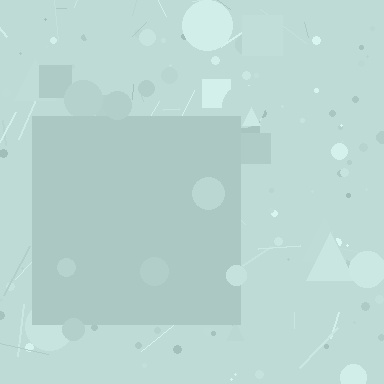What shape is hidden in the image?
A square is hidden in the image.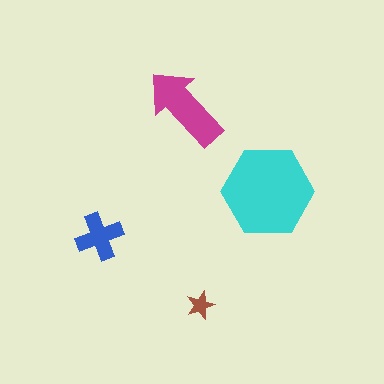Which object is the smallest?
The brown star.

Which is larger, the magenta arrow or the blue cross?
The magenta arrow.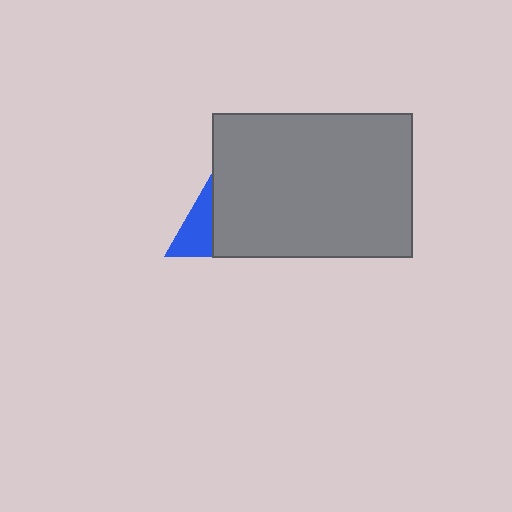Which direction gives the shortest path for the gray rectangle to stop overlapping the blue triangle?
Moving right gives the shortest separation.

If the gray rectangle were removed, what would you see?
You would see the complete blue triangle.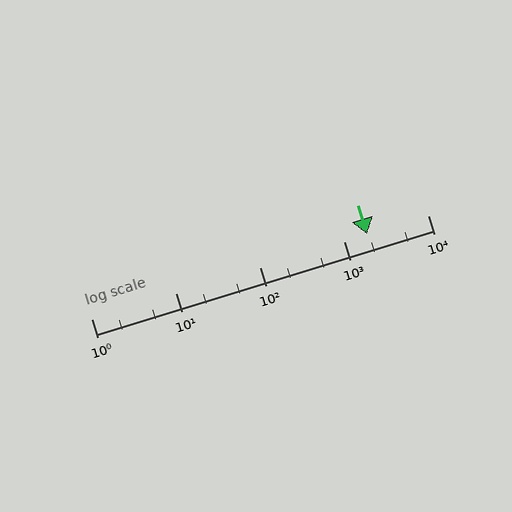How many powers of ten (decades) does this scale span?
The scale spans 4 decades, from 1 to 10000.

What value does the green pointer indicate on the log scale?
The pointer indicates approximately 1900.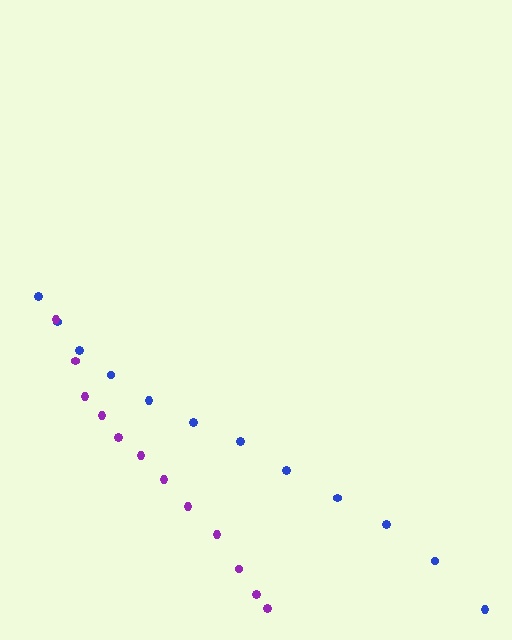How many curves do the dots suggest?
There are 2 distinct paths.